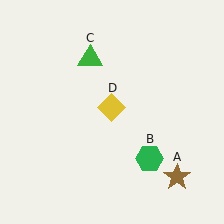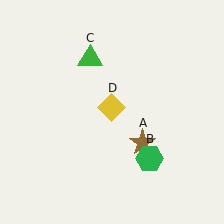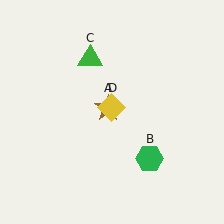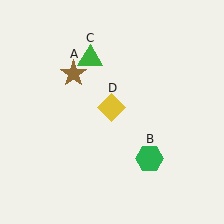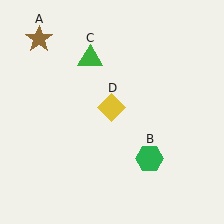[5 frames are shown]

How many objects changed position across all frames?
1 object changed position: brown star (object A).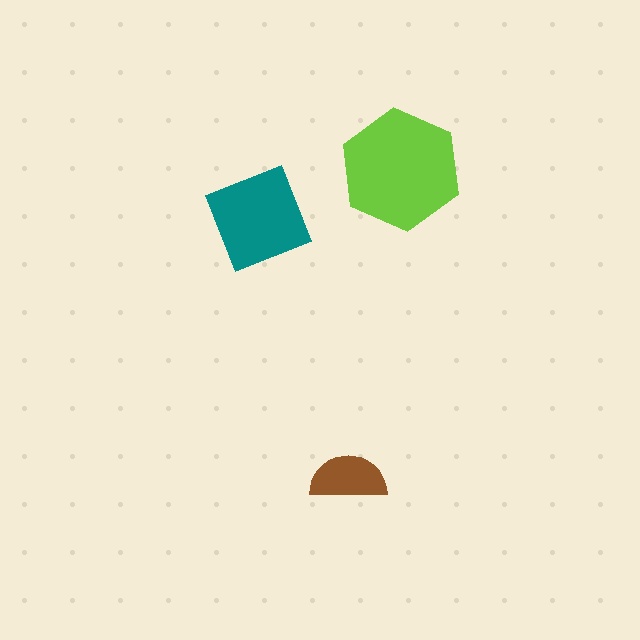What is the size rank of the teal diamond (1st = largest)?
2nd.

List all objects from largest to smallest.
The lime hexagon, the teal diamond, the brown semicircle.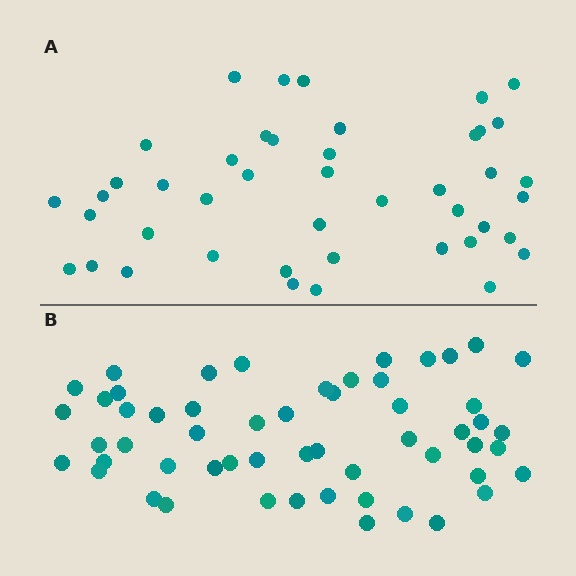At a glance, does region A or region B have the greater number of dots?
Region B (the bottom region) has more dots.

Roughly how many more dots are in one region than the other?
Region B has roughly 12 or so more dots than region A.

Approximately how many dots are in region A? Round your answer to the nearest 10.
About 40 dots. (The exact count is 44, which rounds to 40.)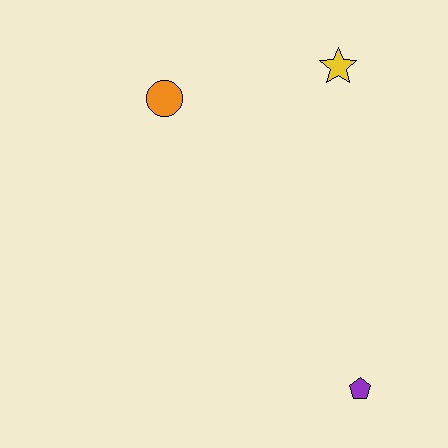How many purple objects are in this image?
There is 1 purple object.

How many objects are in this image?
There are 3 objects.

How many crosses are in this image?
There are no crosses.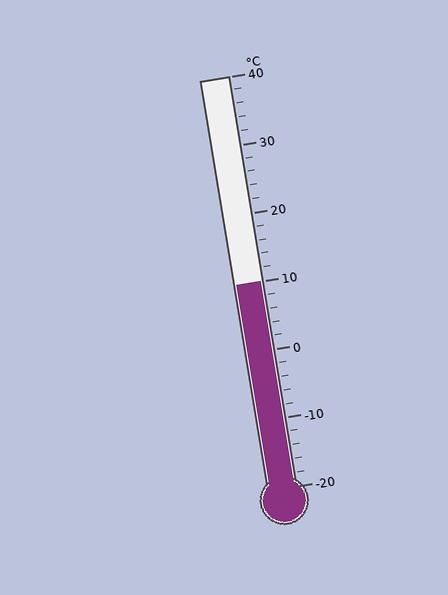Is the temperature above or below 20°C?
The temperature is below 20°C.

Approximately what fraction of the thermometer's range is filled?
The thermometer is filled to approximately 50% of its range.